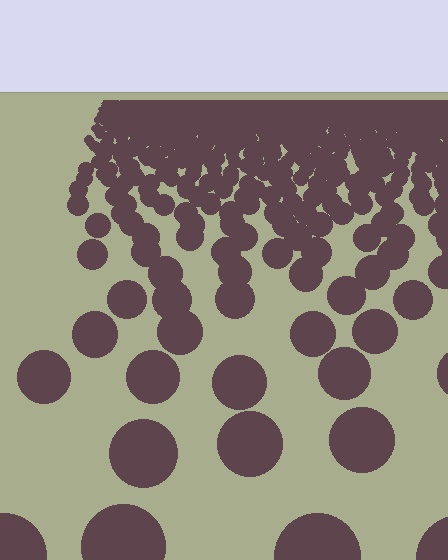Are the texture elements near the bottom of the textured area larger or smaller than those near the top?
Larger. Near the bottom, elements are closer to the viewer and appear at a bigger on-screen size.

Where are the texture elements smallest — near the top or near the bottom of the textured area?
Near the top.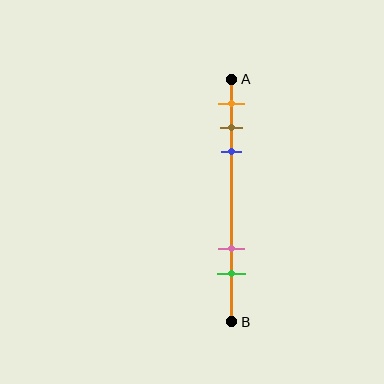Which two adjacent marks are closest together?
The brown and blue marks are the closest adjacent pair.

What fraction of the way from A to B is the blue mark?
The blue mark is approximately 30% (0.3) of the way from A to B.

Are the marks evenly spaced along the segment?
No, the marks are not evenly spaced.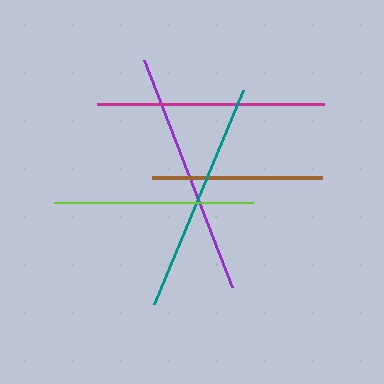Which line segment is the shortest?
The brown line is the shortest at approximately 170 pixels.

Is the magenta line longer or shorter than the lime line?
The magenta line is longer than the lime line.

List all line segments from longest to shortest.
From longest to shortest: purple, teal, magenta, lime, brown.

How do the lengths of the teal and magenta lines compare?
The teal and magenta lines are approximately the same length.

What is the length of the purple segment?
The purple segment is approximately 243 pixels long.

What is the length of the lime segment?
The lime segment is approximately 199 pixels long.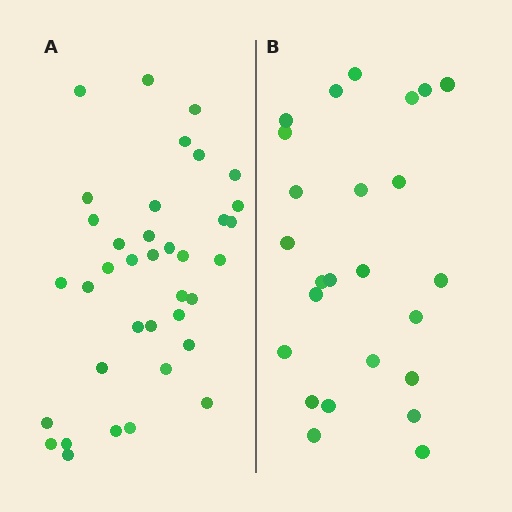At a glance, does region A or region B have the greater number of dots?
Region A (the left region) has more dots.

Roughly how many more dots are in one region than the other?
Region A has roughly 12 or so more dots than region B.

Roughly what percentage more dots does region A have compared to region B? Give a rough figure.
About 50% more.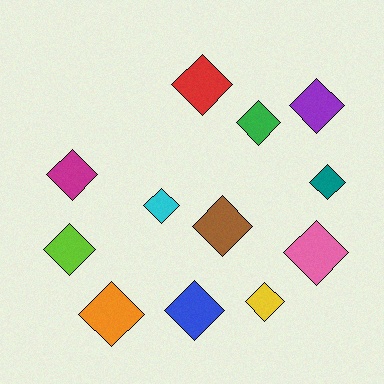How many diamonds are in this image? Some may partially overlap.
There are 12 diamonds.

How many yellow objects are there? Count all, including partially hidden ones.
There is 1 yellow object.